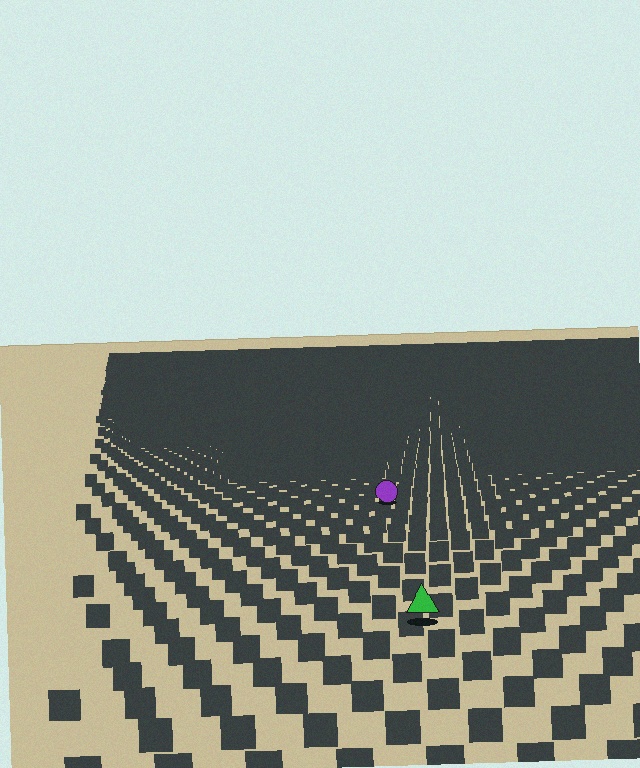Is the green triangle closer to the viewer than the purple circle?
Yes. The green triangle is closer — you can tell from the texture gradient: the ground texture is coarser near it.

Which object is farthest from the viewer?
The purple circle is farthest from the viewer. It appears smaller and the ground texture around it is denser.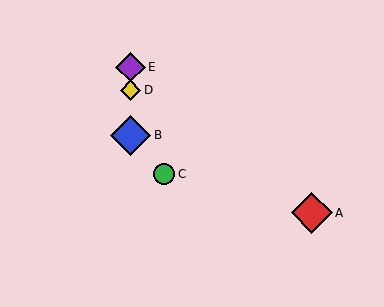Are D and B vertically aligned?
Yes, both are at x≈130.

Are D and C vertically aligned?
No, D is at x≈130 and C is at x≈164.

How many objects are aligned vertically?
3 objects (B, D, E) are aligned vertically.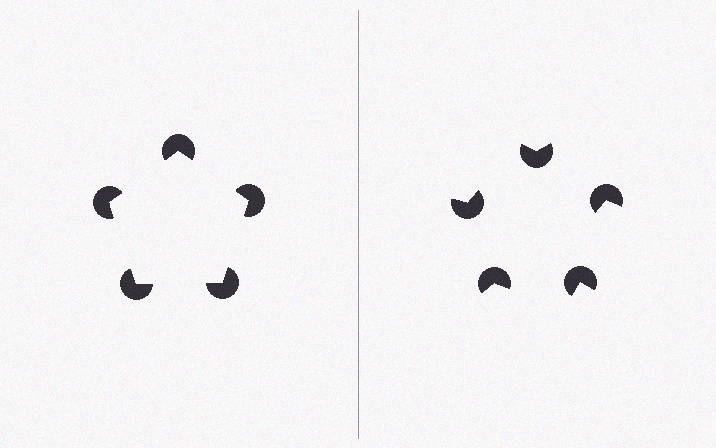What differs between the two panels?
The pac-man discs are positioned identically on both sides; only the wedge orientations differ. On the left they align to a pentagon; on the right they are misaligned.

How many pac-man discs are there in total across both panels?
10 — 5 on each side.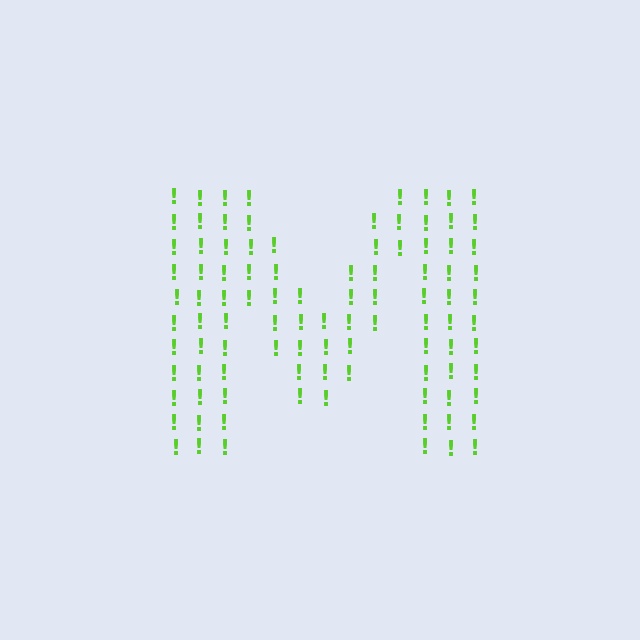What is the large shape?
The large shape is the letter M.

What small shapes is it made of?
It is made of small exclamation marks.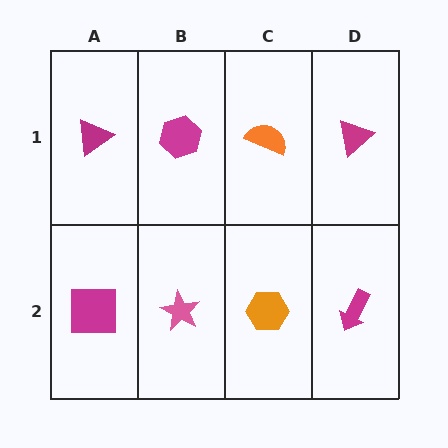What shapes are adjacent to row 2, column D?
A magenta triangle (row 1, column D), an orange hexagon (row 2, column C).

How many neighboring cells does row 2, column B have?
3.